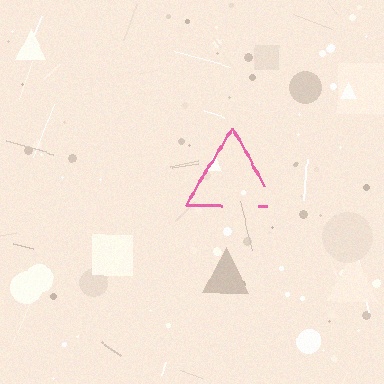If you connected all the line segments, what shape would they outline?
They would outline a triangle.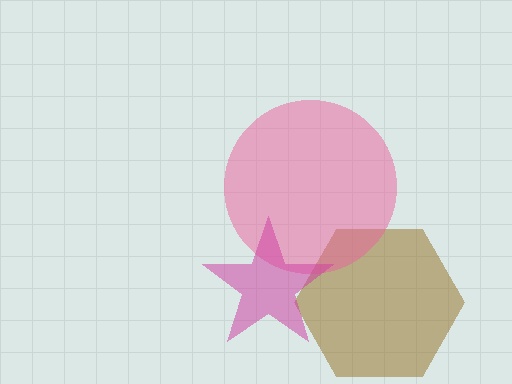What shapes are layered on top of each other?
The layered shapes are: a brown hexagon, a pink circle, a magenta star.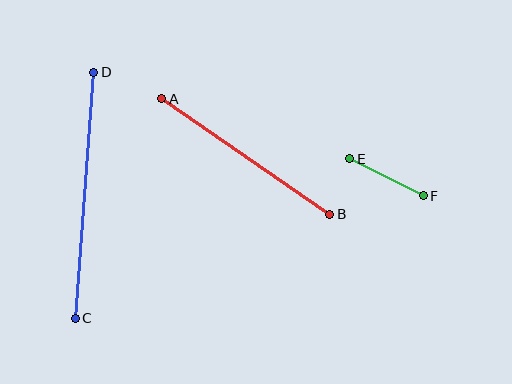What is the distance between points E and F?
The distance is approximately 82 pixels.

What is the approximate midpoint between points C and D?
The midpoint is at approximately (85, 195) pixels.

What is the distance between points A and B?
The distance is approximately 204 pixels.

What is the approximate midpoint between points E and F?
The midpoint is at approximately (386, 177) pixels.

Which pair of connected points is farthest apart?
Points C and D are farthest apart.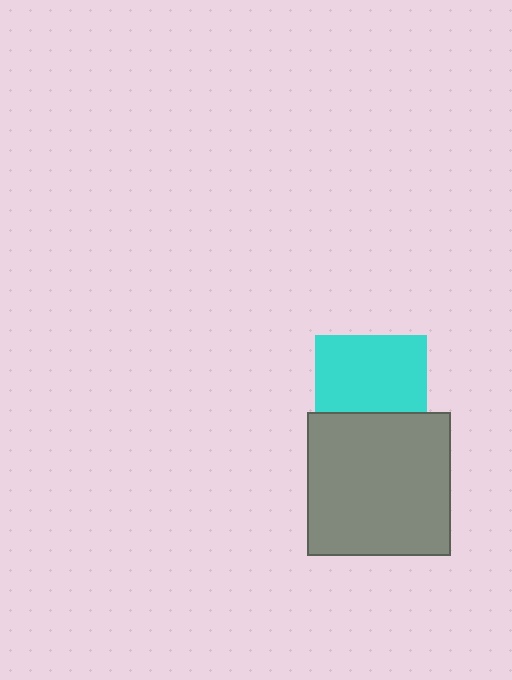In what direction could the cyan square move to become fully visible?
The cyan square could move up. That would shift it out from behind the gray square entirely.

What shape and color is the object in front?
The object in front is a gray square.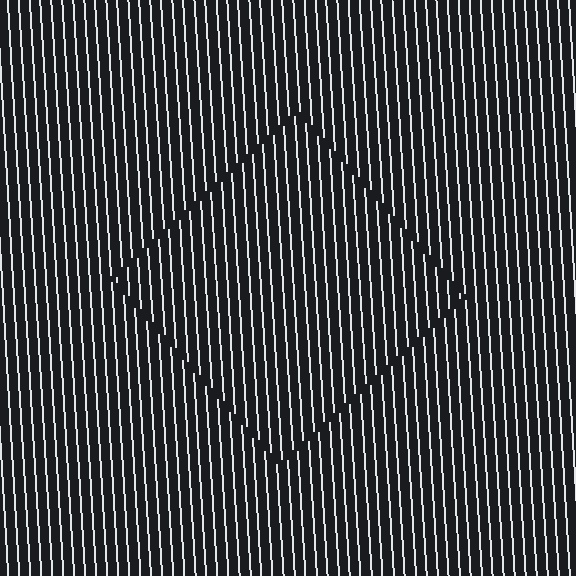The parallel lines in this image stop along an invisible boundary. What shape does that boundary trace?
An illusory square. The interior of the shape contains the same grating, shifted by half a period — the contour is defined by the phase discontinuity where line-ends from the inner and outer gratings abut.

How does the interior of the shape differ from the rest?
The interior of the shape contains the same grating, shifted by half a period — the contour is defined by the phase discontinuity where line-ends from the inner and outer gratings abut.